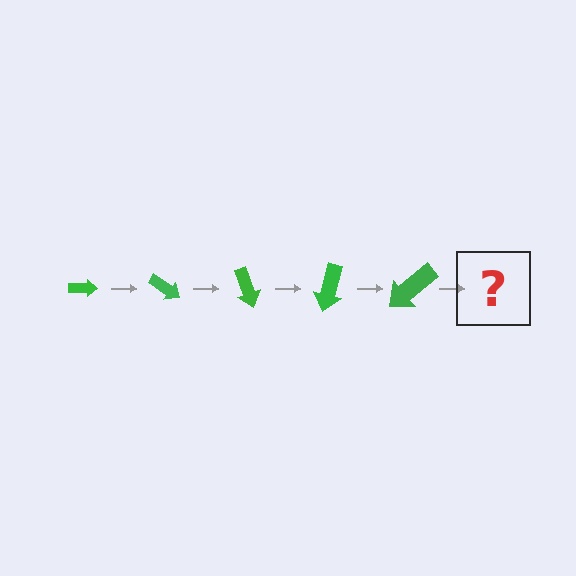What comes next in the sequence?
The next element should be an arrow, larger than the previous one and rotated 175 degrees from the start.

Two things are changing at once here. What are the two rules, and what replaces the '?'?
The two rules are that the arrow grows larger each step and it rotates 35 degrees each step. The '?' should be an arrow, larger than the previous one and rotated 175 degrees from the start.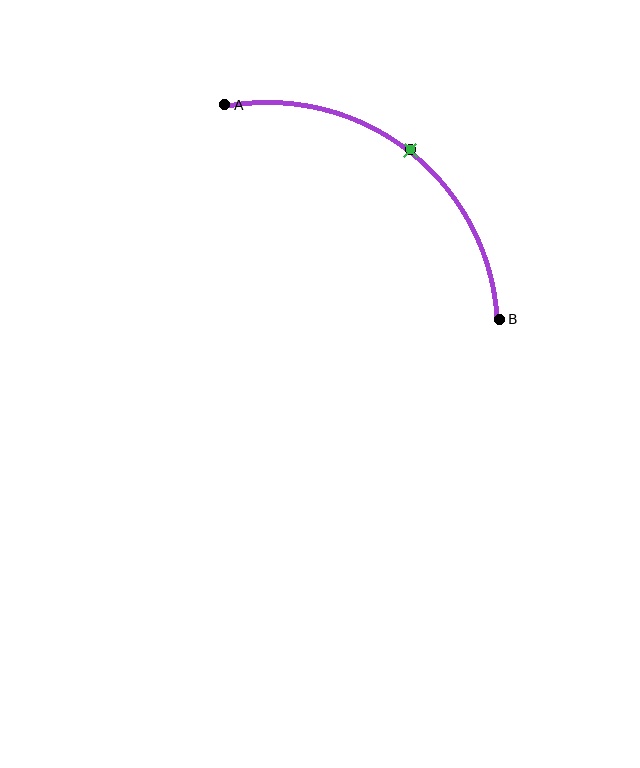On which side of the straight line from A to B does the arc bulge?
The arc bulges above and to the right of the straight line connecting A and B.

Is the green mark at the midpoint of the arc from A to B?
Yes. The green mark lies on the arc at equal arc-length from both A and B — it is the arc midpoint.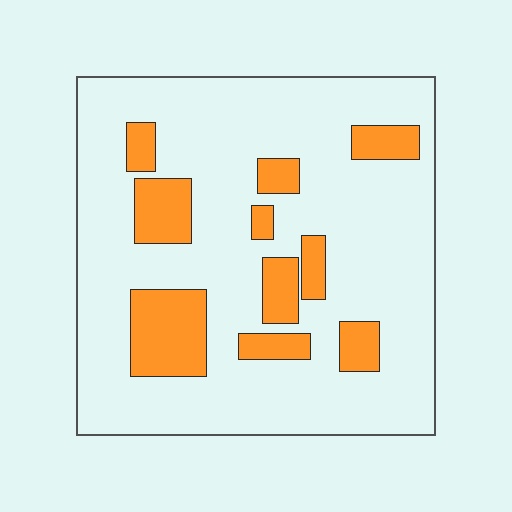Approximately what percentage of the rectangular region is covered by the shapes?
Approximately 20%.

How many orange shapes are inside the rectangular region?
10.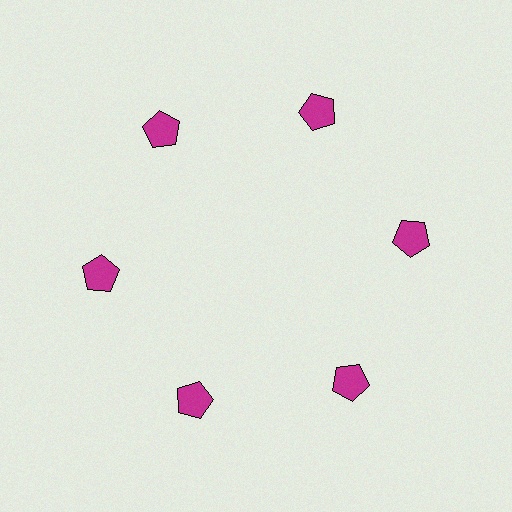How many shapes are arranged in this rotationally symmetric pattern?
There are 6 shapes, arranged in 6 groups of 1.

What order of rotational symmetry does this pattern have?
This pattern has 6-fold rotational symmetry.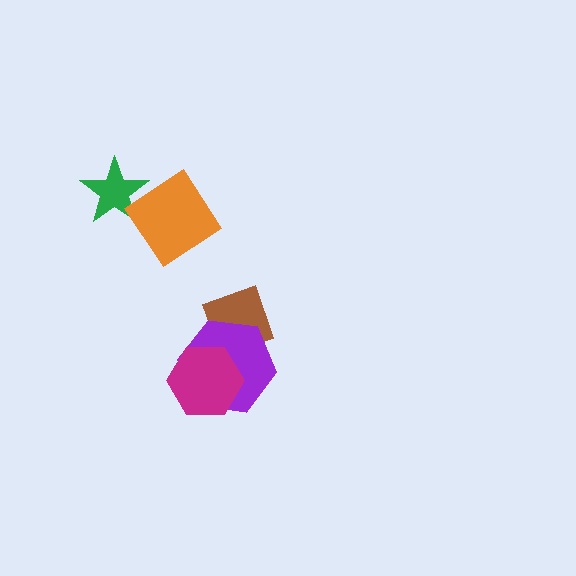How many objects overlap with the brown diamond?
2 objects overlap with the brown diamond.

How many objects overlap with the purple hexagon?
2 objects overlap with the purple hexagon.